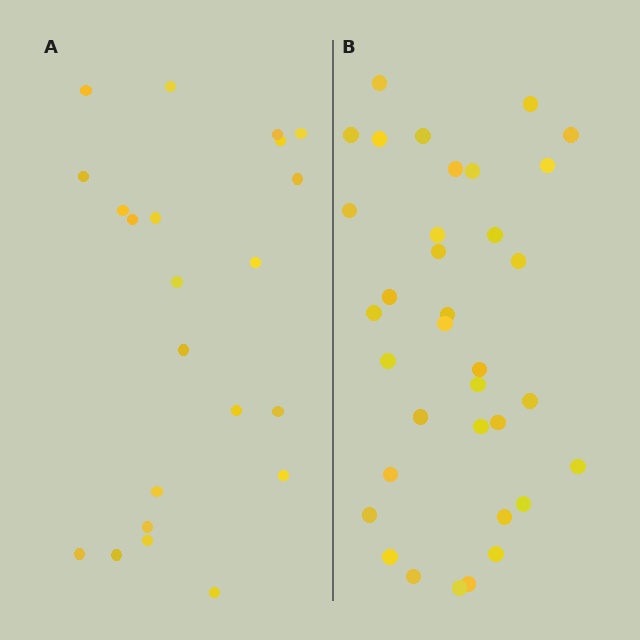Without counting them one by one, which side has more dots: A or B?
Region B (the right region) has more dots.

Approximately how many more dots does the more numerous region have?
Region B has approximately 15 more dots than region A.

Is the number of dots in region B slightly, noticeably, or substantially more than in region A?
Region B has substantially more. The ratio is roughly 1.6 to 1.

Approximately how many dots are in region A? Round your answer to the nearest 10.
About 20 dots. (The exact count is 22, which rounds to 20.)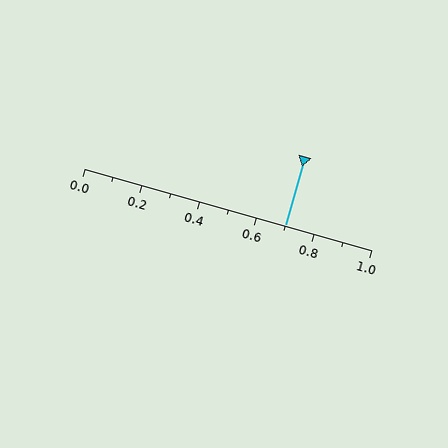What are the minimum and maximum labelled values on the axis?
The axis runs from 0.0 to 1.0.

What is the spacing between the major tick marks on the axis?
The major ticks are spaced 0.2 apart.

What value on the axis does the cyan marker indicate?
The marker indicates approximately 0.7.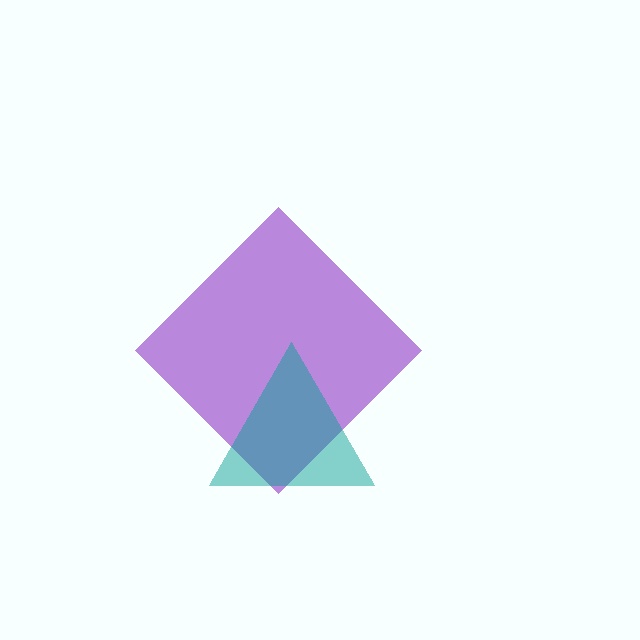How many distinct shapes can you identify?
There are 2 distinct shapes: a purple diamond, a teal triangle.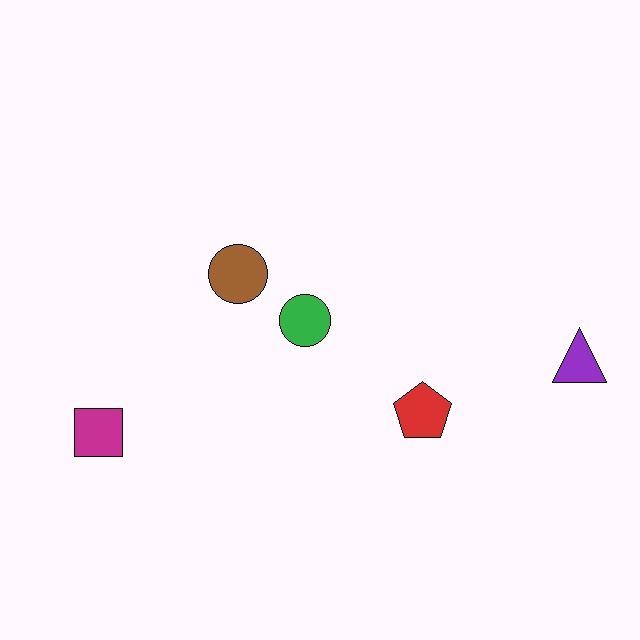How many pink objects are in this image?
There are no pink objects.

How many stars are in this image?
There are no stars.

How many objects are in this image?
There are 5 objects.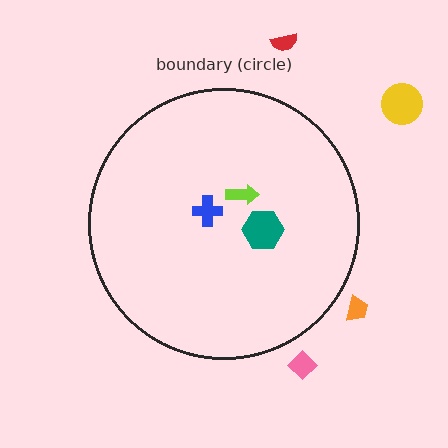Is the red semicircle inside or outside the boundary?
Outside.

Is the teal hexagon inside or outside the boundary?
Inside.